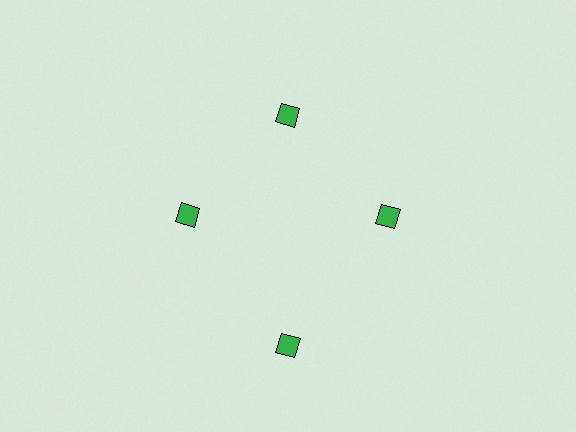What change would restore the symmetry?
The symmetry would be restored by moving it inward, back onto the ring so that all 4 diamonds sit at equal angles and equal distance from the center.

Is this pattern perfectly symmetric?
No. The 4 green diamonds are arranged in a ring, but one element near the 6 o'clock position is pushed outward from the center, breaking the 4-fold rotational symmetry.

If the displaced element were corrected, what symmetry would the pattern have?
It would have 4-fold rotational symmetry — the pattern would map onto itself every 90 degrees.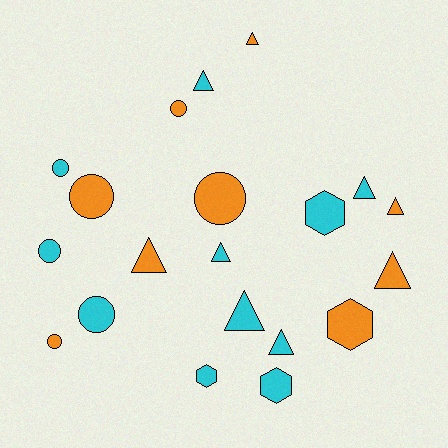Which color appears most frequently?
Cyan, with 11 objects.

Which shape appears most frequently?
Triangle, with 9 objects.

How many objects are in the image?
There are 20 objects.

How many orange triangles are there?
There are 4 orange triangles.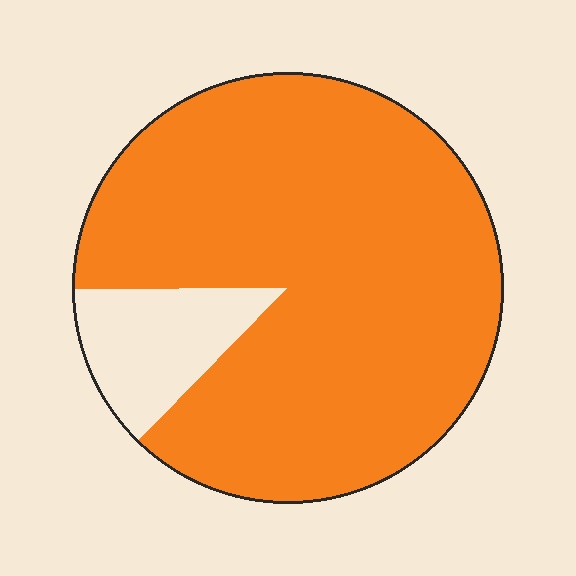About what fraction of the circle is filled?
About seven eighths (7/8).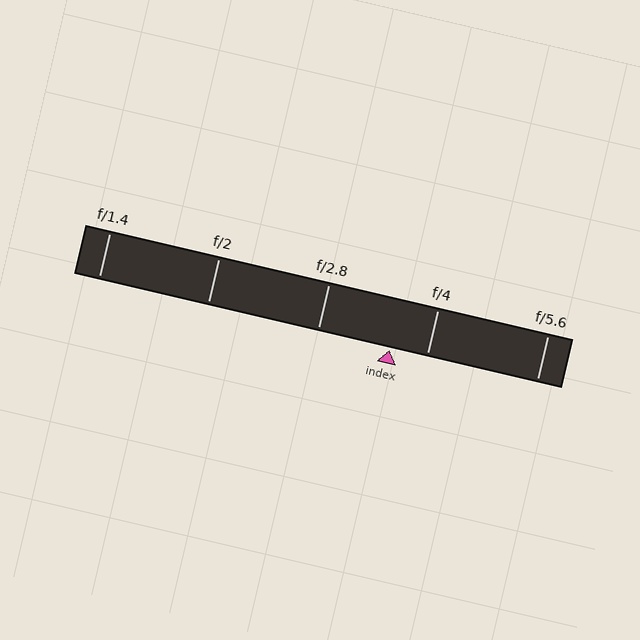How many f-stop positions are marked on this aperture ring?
There are 5 f-stop positions marked.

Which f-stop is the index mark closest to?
The index mark is closest to f/4.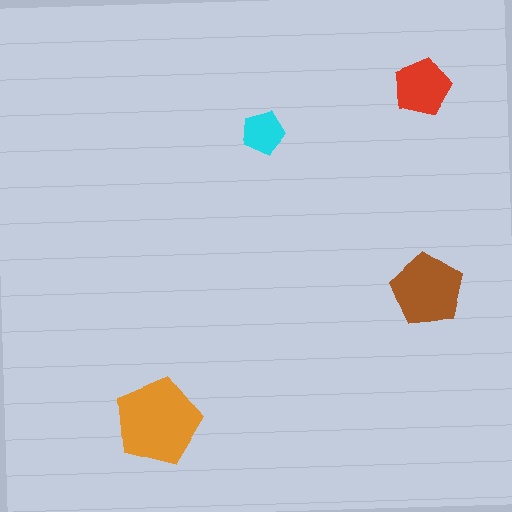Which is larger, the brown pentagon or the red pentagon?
The brown one.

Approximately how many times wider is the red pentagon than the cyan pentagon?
About 1.5 times wider.